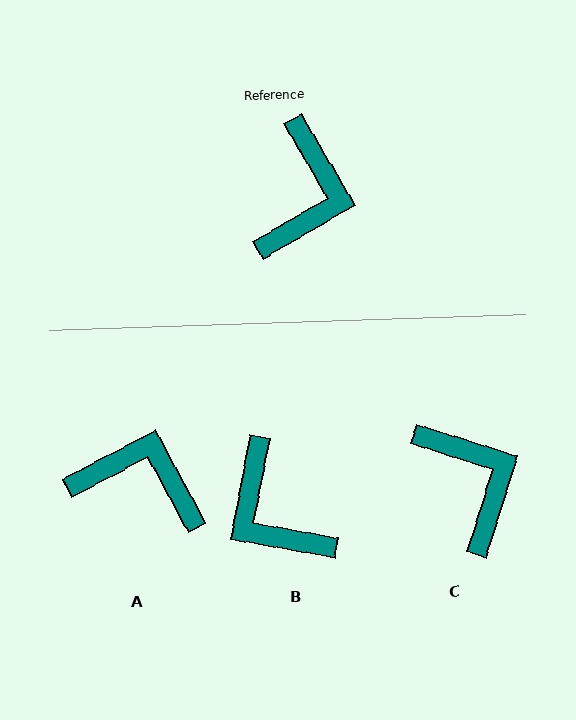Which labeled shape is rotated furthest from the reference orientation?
B, about 131 degrees away.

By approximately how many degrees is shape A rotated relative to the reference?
Approximately 88 degrees counter-clockwise.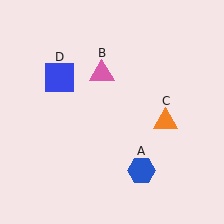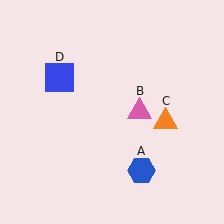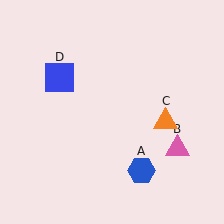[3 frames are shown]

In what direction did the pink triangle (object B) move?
The pink triangle (object B) moved down and to the right.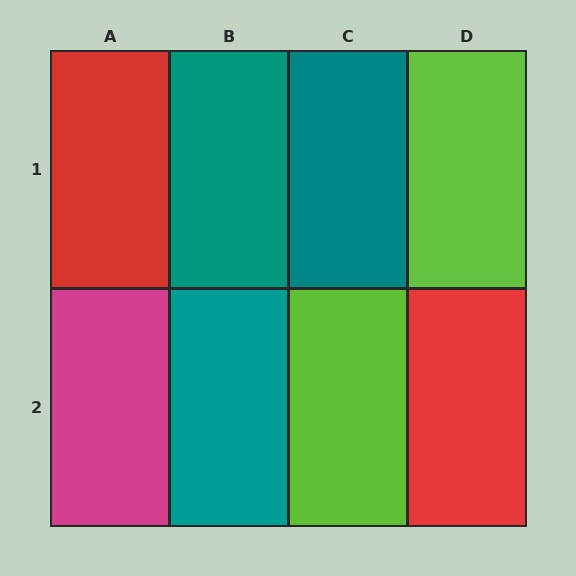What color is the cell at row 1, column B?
Teal.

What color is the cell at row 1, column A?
Red.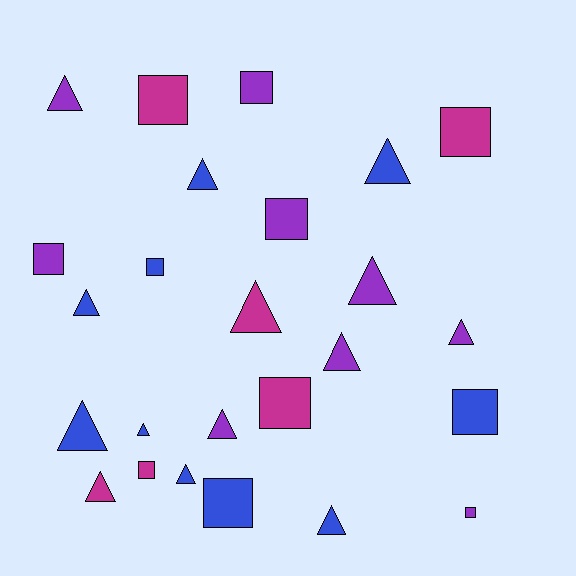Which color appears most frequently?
Blue, with 10 objects.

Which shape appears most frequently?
Triangle, with 14 objects.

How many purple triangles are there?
There are 5 purple triangles.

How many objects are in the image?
There are 25 objects.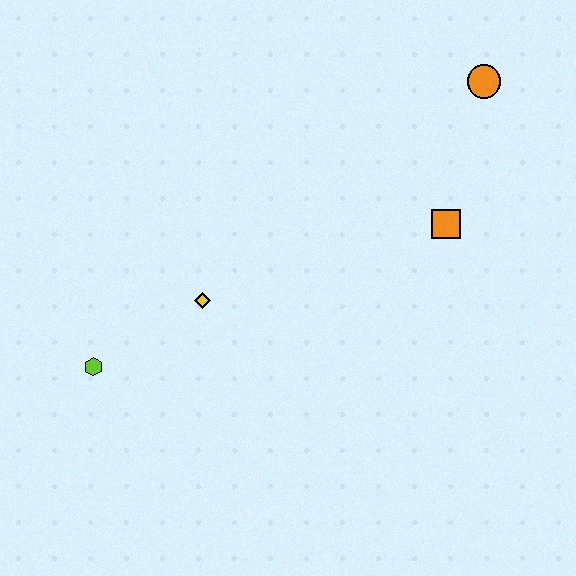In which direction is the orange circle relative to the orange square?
The orange circle is above the orange square.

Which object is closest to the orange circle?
The orange square is closest to the orange circle.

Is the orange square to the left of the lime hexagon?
No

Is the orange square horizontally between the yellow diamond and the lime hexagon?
No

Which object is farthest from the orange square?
The lime hexagon is farthest from the orange square.